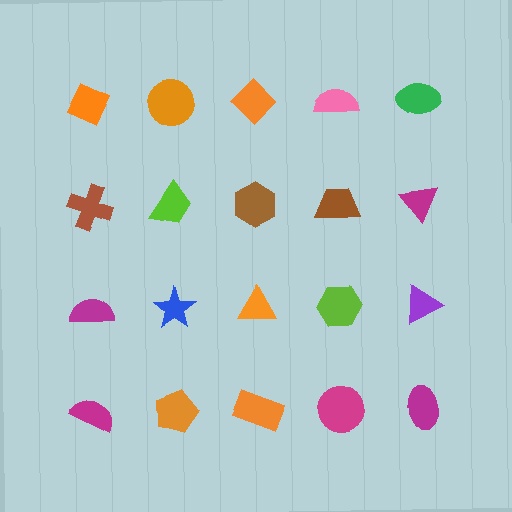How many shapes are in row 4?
5 shapes.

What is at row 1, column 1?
An orange diamond.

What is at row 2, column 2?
A lime trapezoid.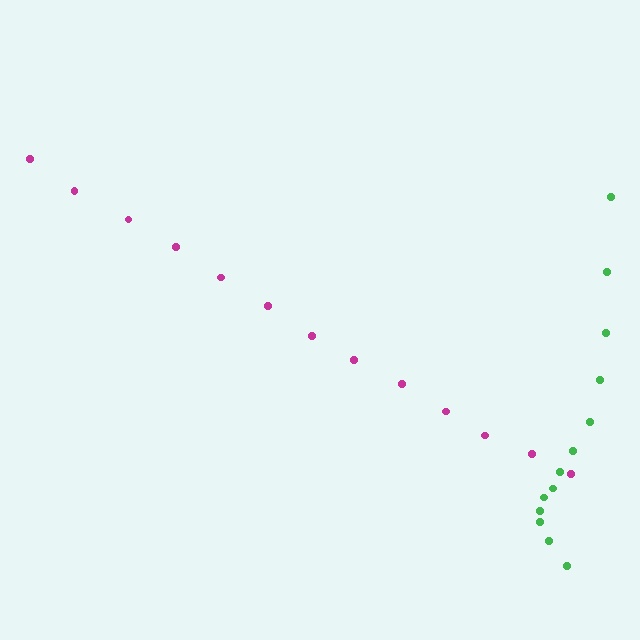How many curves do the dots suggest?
There are 2 distinct paths.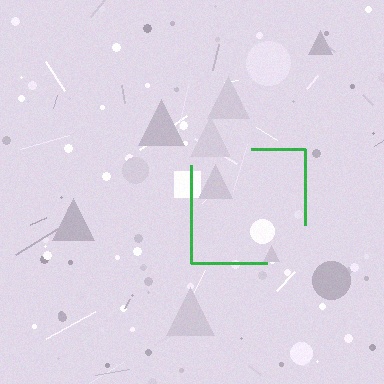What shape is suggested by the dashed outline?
The dashed outline suggests a square.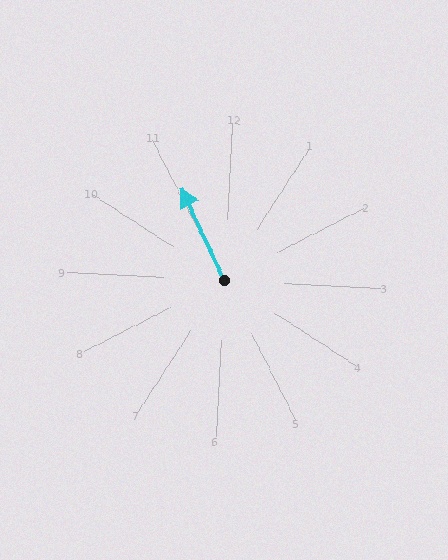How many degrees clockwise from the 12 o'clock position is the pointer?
Approximately 332 degrees.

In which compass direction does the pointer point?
Northwest.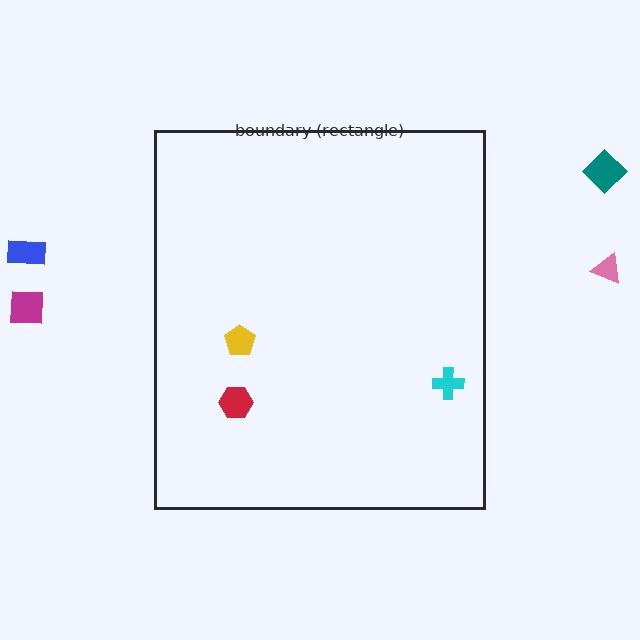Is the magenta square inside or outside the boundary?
Outside.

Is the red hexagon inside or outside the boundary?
Inside.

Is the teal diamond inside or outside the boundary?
Outside.